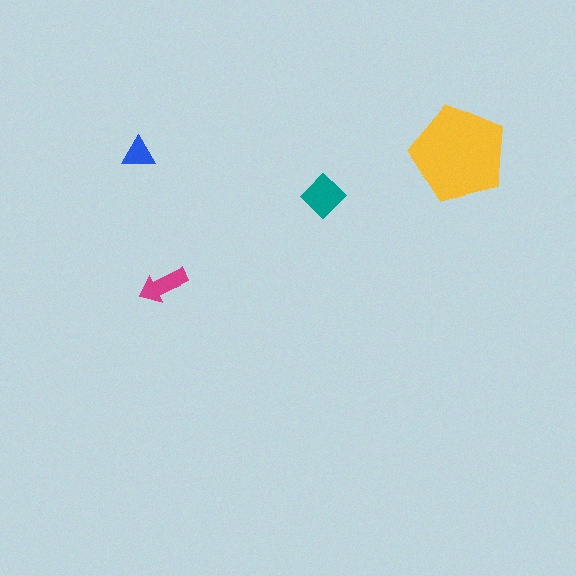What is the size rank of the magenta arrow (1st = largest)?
3rd.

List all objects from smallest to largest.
The blue triangle, the magenta arrow, the teal diamond, the yellow pentagon.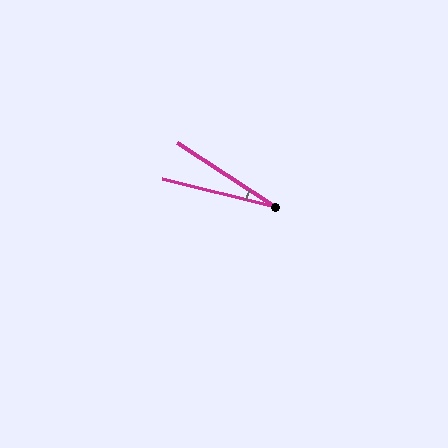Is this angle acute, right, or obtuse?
It is acute.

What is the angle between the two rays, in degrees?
Approximately 20 degrees.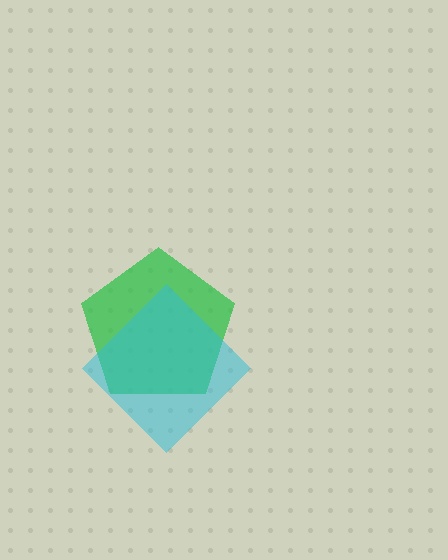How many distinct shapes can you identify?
There are 2 distinct shapes: a green pentagon, a cyan diamond.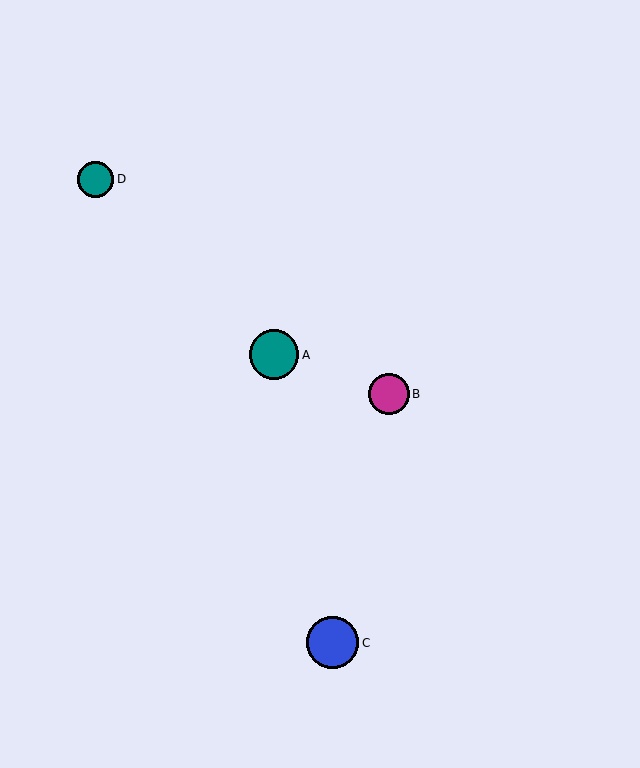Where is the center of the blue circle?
The center of the blue circle is at (333, 643).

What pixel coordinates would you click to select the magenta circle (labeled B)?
Click at (389, 394) to select the magenta circle B.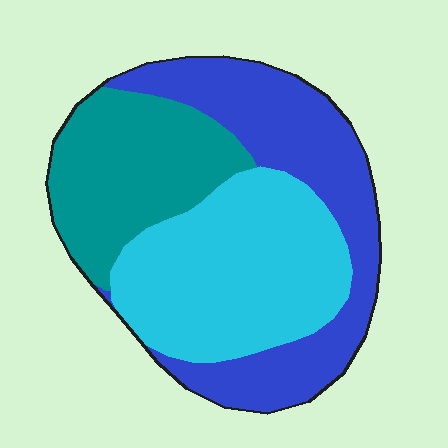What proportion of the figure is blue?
Blue covers around 35% of the figure.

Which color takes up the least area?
Teal, at roughly 25%.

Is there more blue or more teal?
Blue.